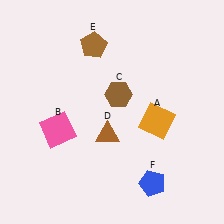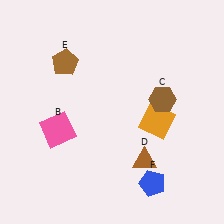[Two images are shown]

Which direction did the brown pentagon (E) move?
The brown pentagon (E) moved left.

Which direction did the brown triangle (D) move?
The brown triangle (D) moved right.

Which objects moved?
The objects that moved are: the brown hexagon (C), the brown triangle (D), the brown pentagon (E).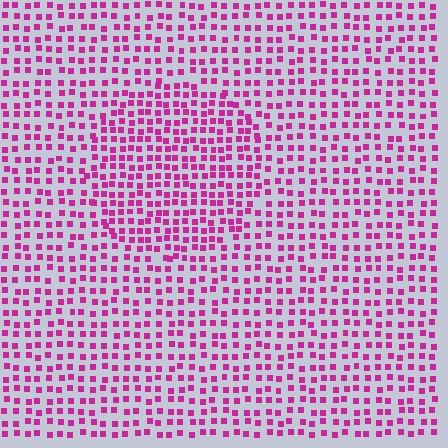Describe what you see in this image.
The image contains small magenta elements arranged at two different densities. A circle-shaped region is visible where the elements are more densely packed than the surrounding area.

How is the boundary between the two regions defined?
The boundary is defined by a change in element density (approximately 1.5x ratio). All elements are the same color, size, and shape.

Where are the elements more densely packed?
The elements are more densely packed inside the circle boundary.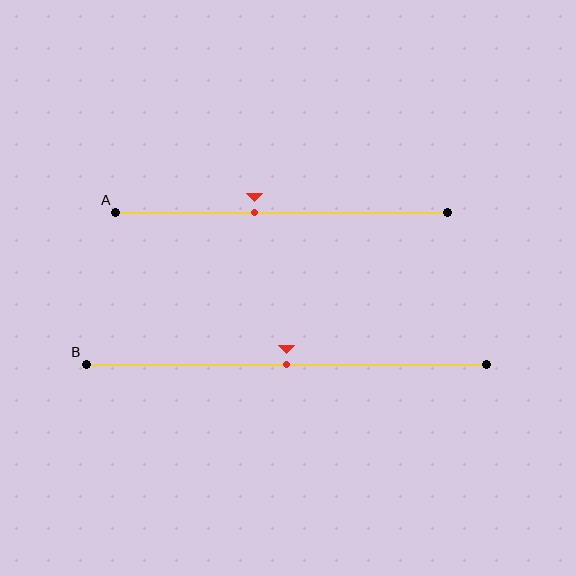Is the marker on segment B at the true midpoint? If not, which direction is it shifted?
Yes, the marker on segment B is at the true midpoint.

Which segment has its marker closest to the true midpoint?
Segment B has its marker closest to the true midpoint.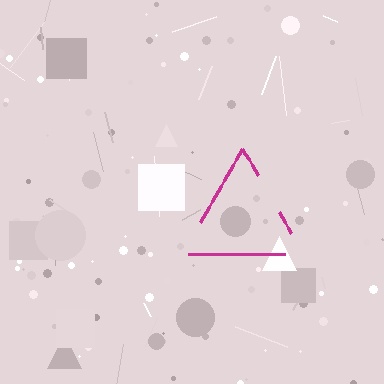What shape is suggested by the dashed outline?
The dashed outline suggests a triangle.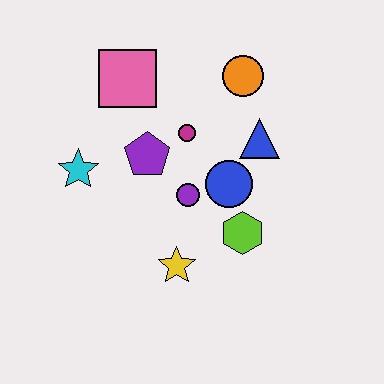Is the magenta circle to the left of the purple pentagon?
No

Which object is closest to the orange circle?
The blue triangle is closest to the orange circle.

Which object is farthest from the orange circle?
The yellow star is farthest from the orange circle.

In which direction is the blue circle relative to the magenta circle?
The blue circle is below the magenta circle.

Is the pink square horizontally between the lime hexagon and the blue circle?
No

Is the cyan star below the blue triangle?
Yes